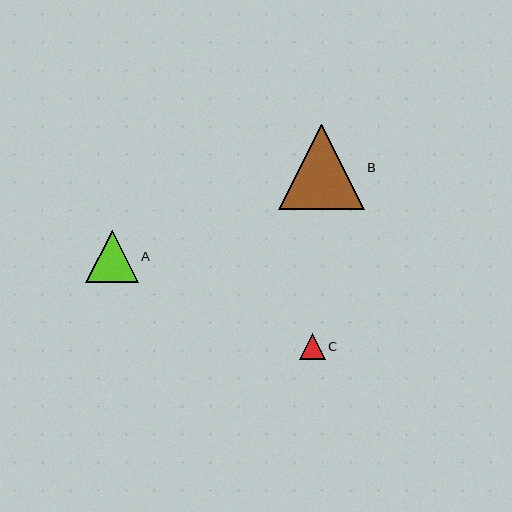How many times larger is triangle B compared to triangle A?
Triangle B is approximately 1.6 times the size of triangle A.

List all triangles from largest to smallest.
From largest to smallest: B, A, C.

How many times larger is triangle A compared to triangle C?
Triangle A is approximately 2.0 times the size of triangle C.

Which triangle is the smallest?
Triangle C is the smallest with a size of approximately 26 pixels.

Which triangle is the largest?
Triangle B is the largest with a size of approximately 85 pixels.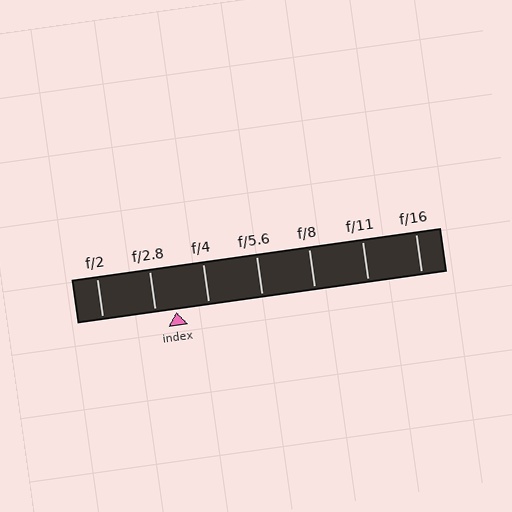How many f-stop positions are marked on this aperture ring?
There are 7 f-stop positions marked.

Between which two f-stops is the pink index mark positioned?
The index mark is between f/2.8 and f/4.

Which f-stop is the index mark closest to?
The index mark is closest to f/2.8.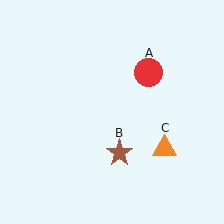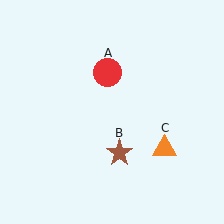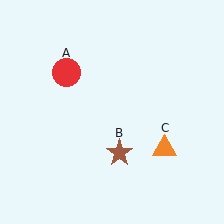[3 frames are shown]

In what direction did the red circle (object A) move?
The red circle (object A) moved left.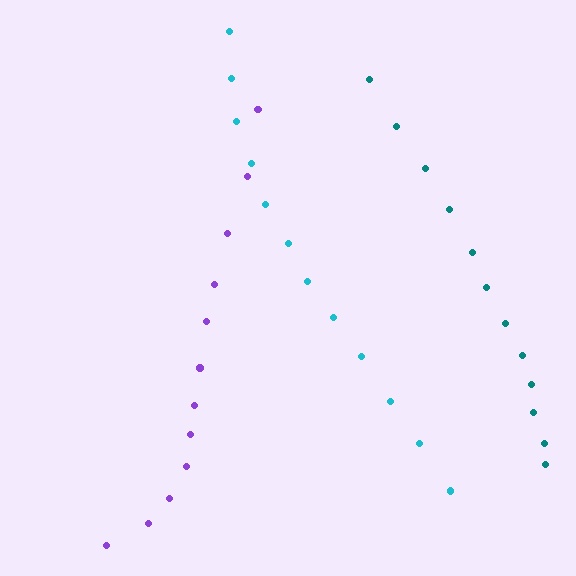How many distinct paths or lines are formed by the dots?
There are 3 distinct paths.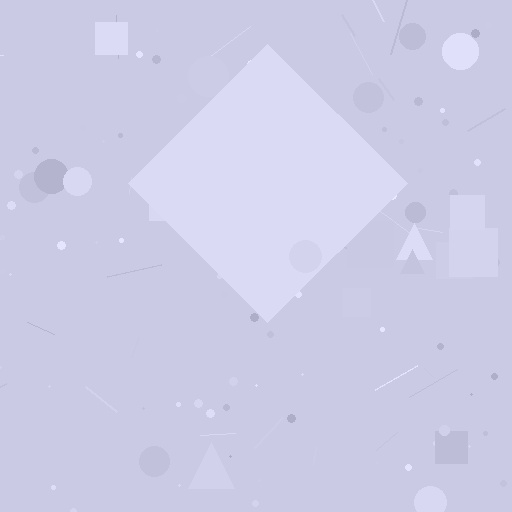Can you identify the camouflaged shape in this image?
The camouflaged shape is a diamond.